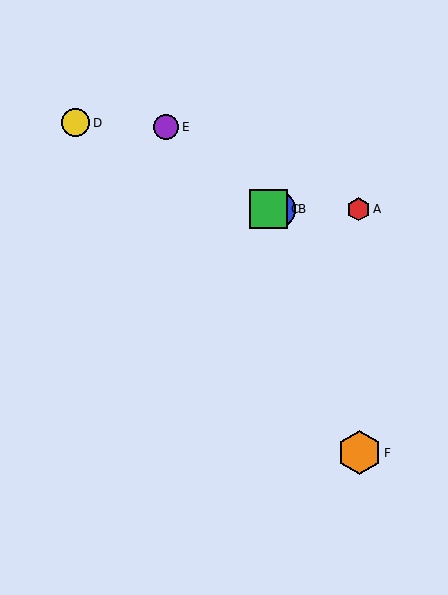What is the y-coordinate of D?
Object D is at y≈123.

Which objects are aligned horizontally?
Objects A, B, C are aligned horizontally.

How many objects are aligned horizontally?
3 objects (A, B, C) are aligned horizontally.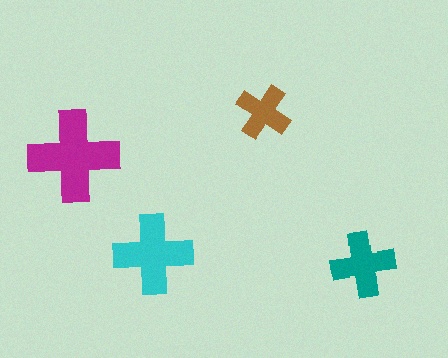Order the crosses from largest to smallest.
the magenta one, the cyan one, the teal one, the brown one.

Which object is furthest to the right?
The teal cross is rightmost.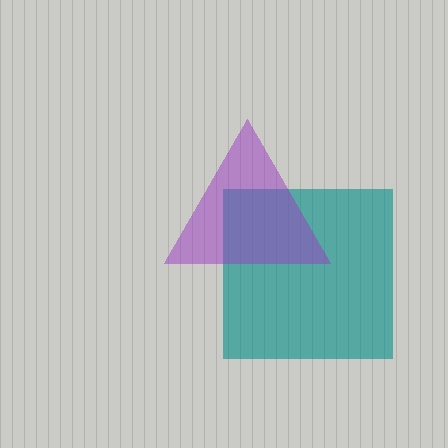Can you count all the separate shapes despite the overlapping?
Yes, there are 2 separate shapes.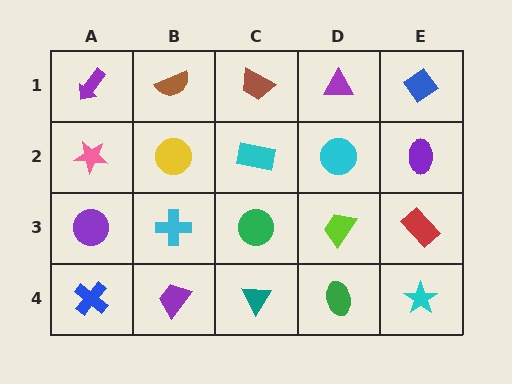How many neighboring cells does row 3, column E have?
3.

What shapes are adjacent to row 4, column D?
A lime trapezoid (row 3, column D), a teal triangle (row 4, column C), a cyan star (row 4, column E).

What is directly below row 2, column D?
A lime trapezoid.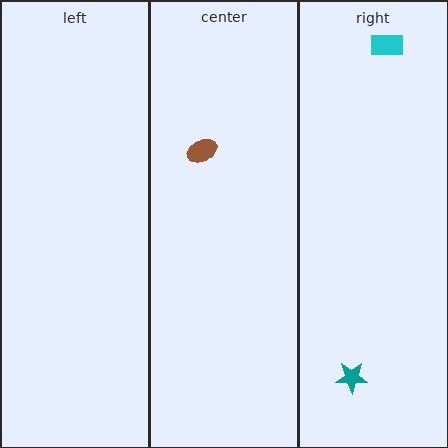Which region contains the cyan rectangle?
The right region.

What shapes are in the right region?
The cyan rectangle, the teal star.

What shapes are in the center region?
The brown ellipse.